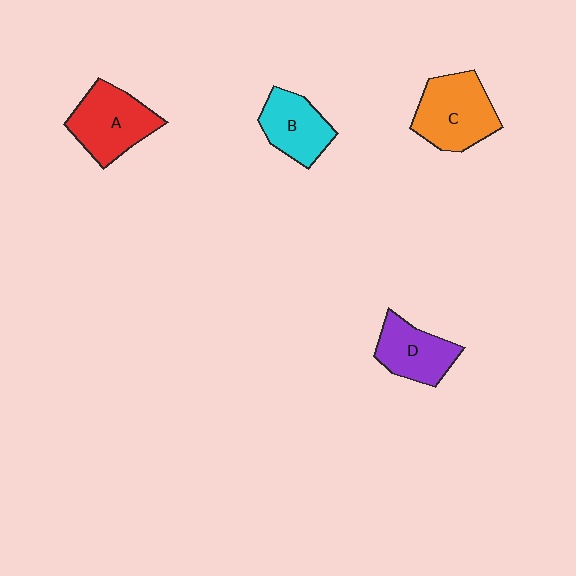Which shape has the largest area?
Shape C (orange).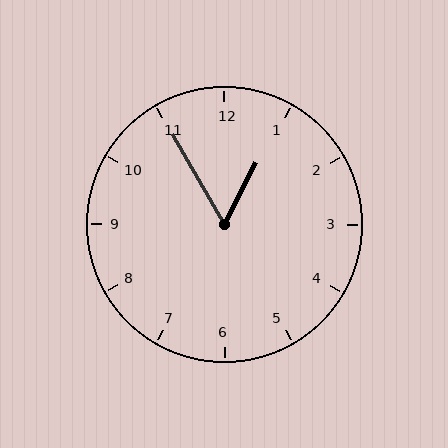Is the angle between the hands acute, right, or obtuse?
It is acute.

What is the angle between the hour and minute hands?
Approximately 58 degrees.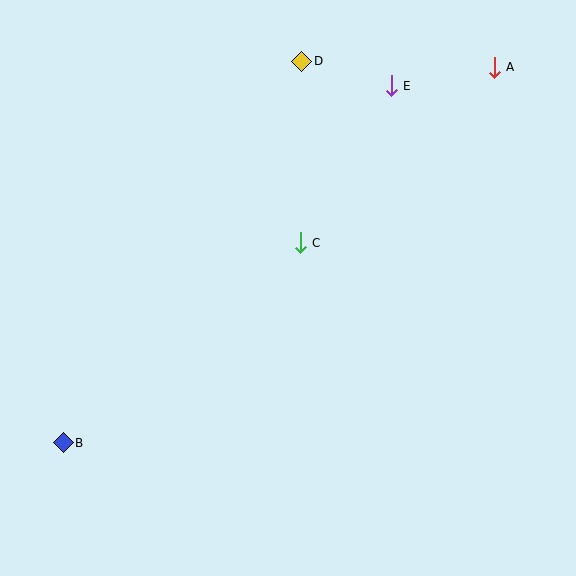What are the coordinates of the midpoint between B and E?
The midpoint between B and E is at (227, 264).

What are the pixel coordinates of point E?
Point E is at (391, 86).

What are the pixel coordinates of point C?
Point C is at (300, 243).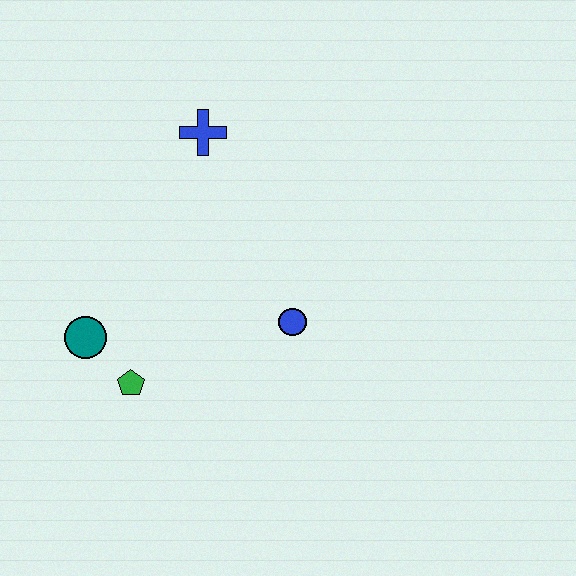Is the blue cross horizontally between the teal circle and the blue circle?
Yes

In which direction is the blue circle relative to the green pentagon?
The blue circle is to the right of the green pentagon.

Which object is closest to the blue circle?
The green pentagon is closest to the blue circle.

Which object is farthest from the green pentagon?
The blue cross is farthest from the green pentagon.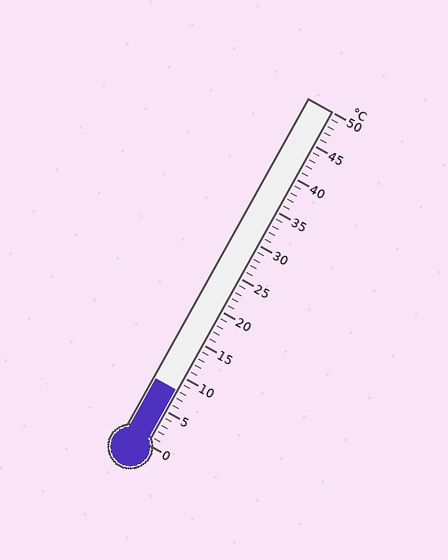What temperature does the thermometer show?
The thermometer shows approximately 8°C.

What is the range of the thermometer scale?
The thermometer scale ranges from 0°C to 50°C.